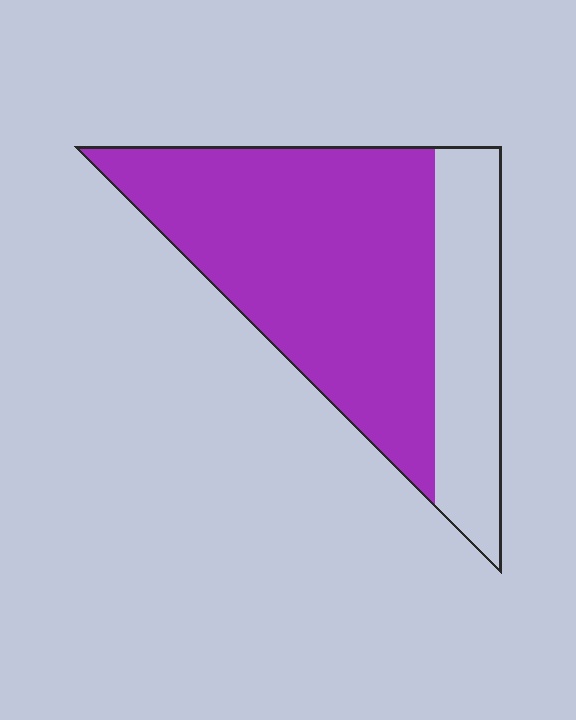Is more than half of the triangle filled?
Yes.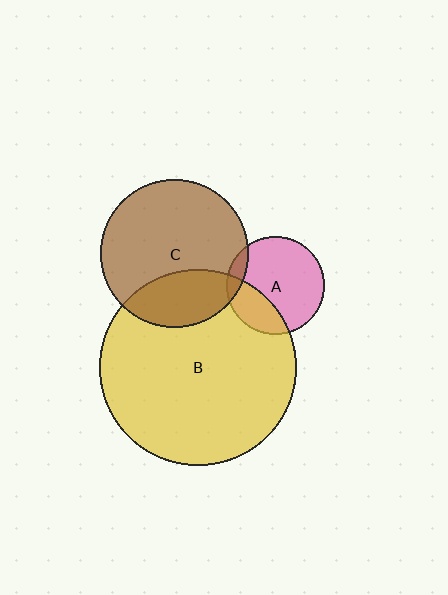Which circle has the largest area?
Circle B (yellow).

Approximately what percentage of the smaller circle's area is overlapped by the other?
Approximately 30%.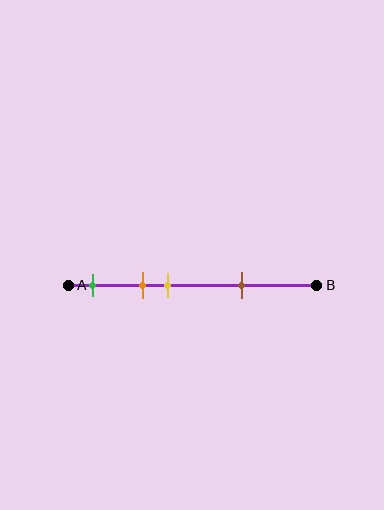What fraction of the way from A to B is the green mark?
The green mark is approximately 10% (0.1) of the way from A to B.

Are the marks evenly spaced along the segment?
No, the marks are not evenly spaced.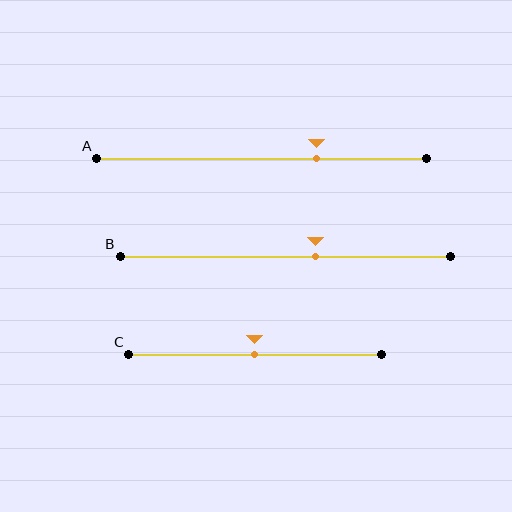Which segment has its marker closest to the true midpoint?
Segment C has its marker closest to the true midpoint.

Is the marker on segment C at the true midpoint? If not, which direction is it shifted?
Yes, the marker on segment C is at the true midpoint.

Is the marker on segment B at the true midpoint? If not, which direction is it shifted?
No, the marker on segment B is shifted to the right by about 9% of the segment length.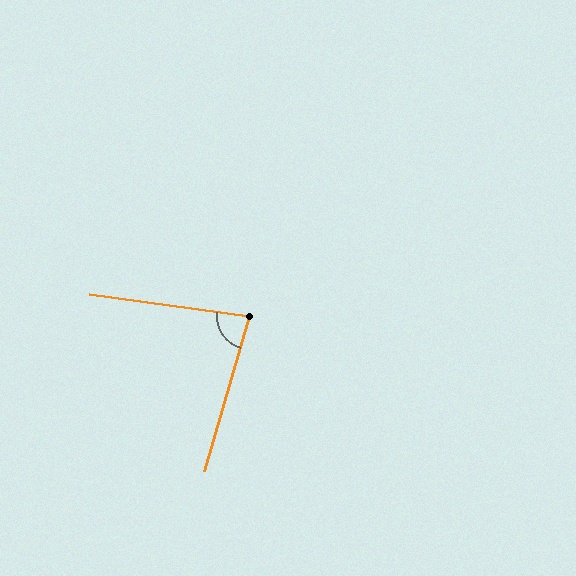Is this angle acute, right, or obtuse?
It is acute.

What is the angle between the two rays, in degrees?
Approximately 82 degrees.